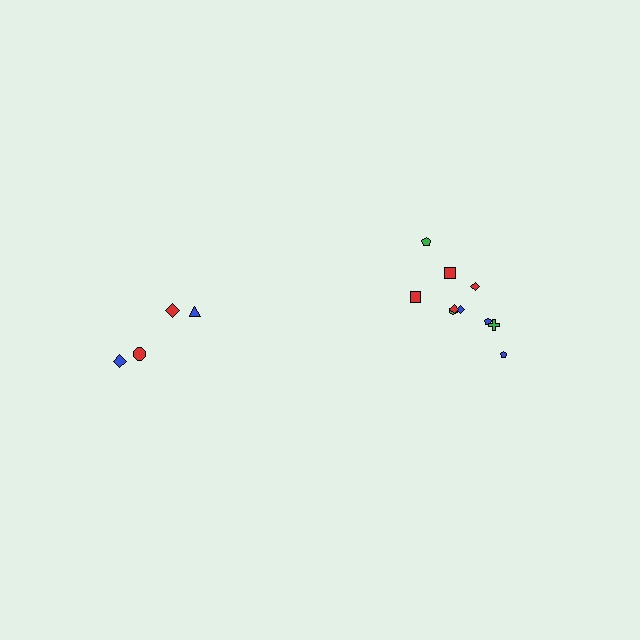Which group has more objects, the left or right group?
The right group.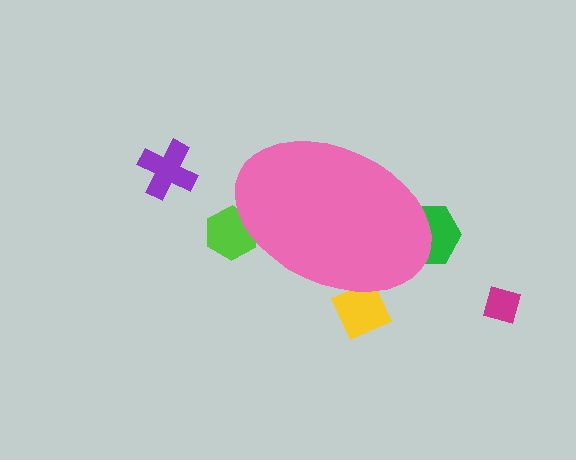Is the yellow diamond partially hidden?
Yes, the yellow diamond is partially hidden behind the pink ellipse.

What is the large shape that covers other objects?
A pink ellipse.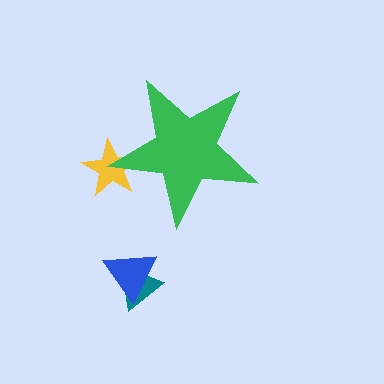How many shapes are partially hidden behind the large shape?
1 shape is partially hidden.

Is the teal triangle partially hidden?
No, the teal triangle is fully visible.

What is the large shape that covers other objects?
A green star.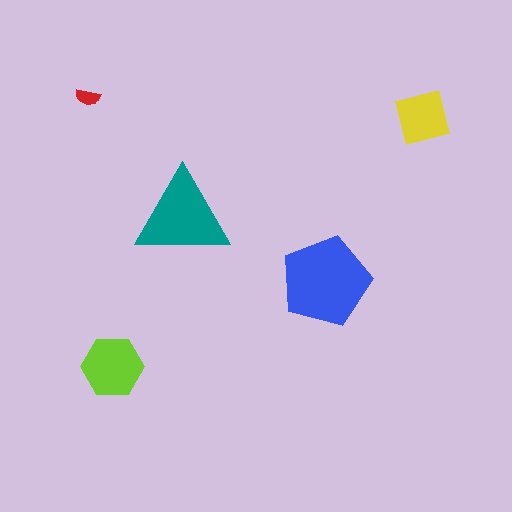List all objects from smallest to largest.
The red semicircle, the yellow square, the lime hexagon, the teal triangle, the blue pentagon.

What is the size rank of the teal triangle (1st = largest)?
2nd.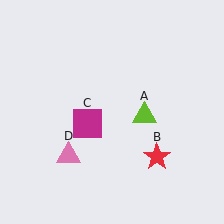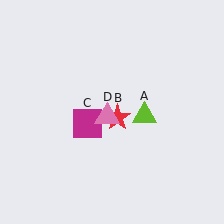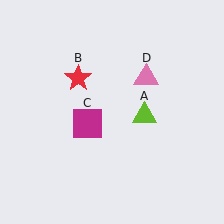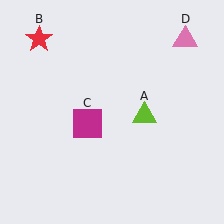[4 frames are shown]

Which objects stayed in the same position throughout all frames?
Lime triangle (object A) and magenta square (object C) remained stationary.